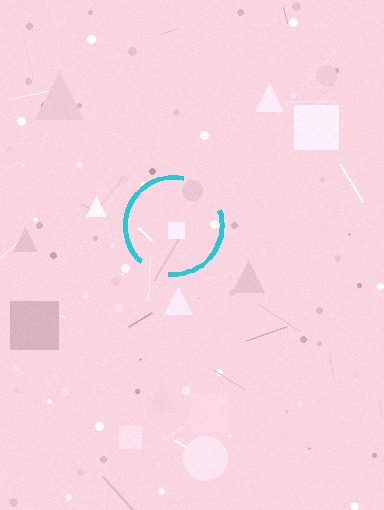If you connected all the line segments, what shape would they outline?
They would outline a circle.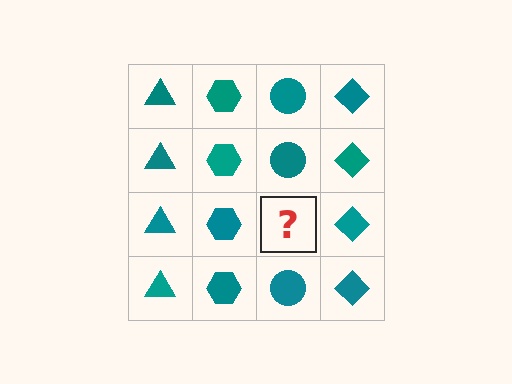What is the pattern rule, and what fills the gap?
The rule is that each column has a consistent shape. The gap should be filled with a teal circle.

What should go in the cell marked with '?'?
The missing cell should contain a teal circle.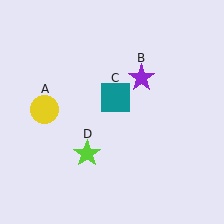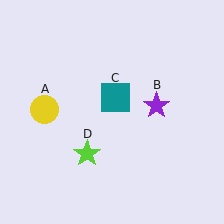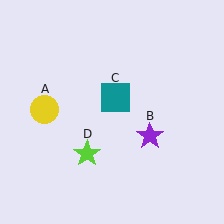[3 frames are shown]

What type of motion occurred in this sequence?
The purple star (object B) rotated clockwise around the center of the scene.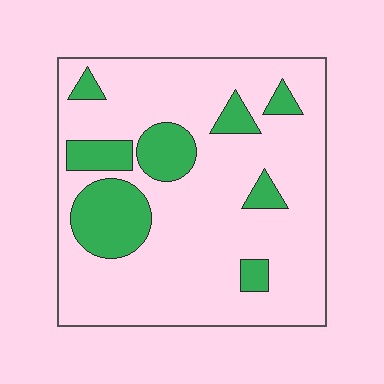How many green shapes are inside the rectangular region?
8.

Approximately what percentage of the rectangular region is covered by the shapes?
Approximately 20%.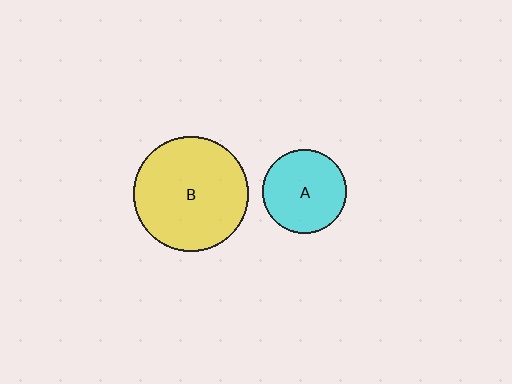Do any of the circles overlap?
No, none of the circles overlap.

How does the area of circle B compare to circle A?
Approximately 1.9 times.